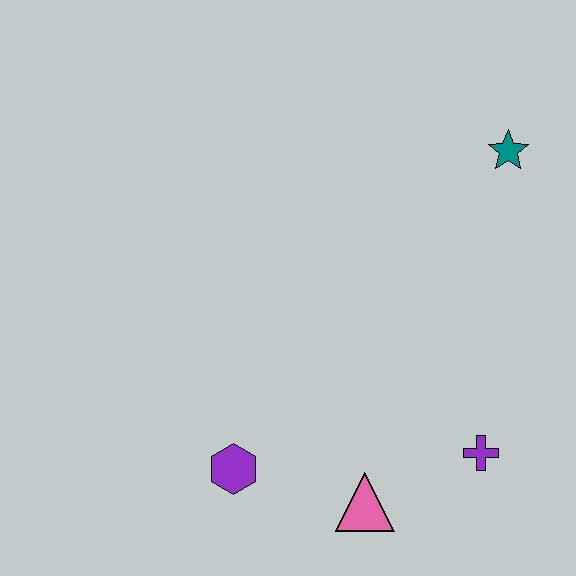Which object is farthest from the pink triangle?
The teal star is farthest from the pink triangle.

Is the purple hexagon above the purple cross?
No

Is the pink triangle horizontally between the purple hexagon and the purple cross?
Yes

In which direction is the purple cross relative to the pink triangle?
The purple cross is to the right of the pink triangle.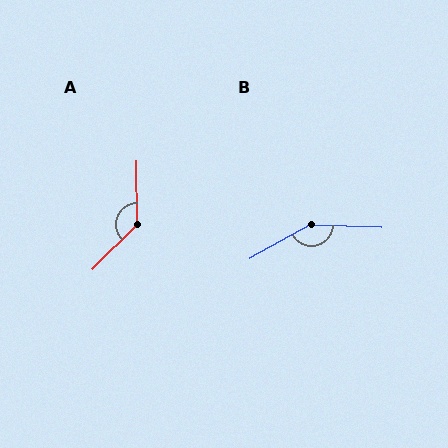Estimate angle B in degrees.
Approximately 149 degrees.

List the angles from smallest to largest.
A (135°), B (149°).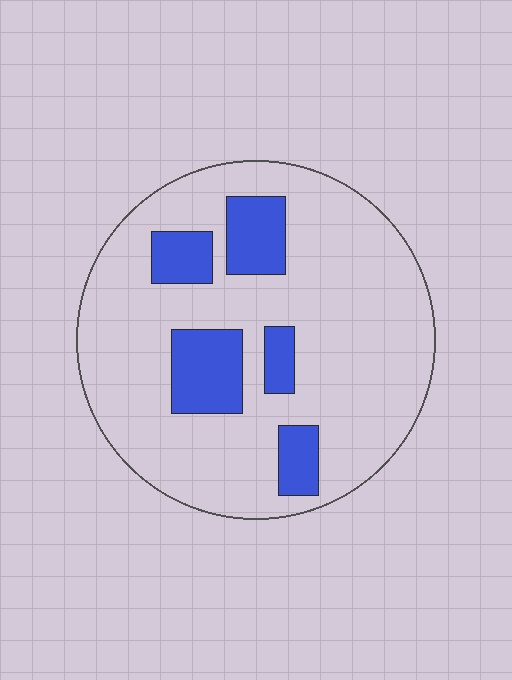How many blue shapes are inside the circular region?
5.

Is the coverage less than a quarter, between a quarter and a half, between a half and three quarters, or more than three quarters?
Less than a quarter.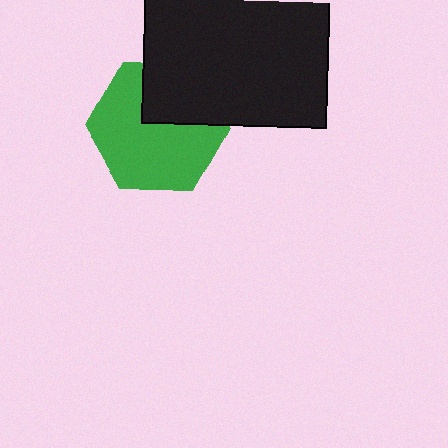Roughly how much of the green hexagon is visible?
Most of it is visible (roughly 69%).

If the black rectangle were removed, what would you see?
You would see the complete green hexagon.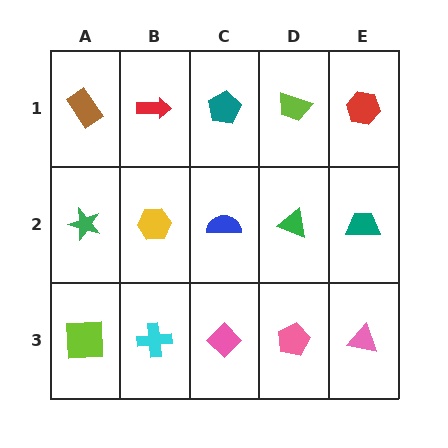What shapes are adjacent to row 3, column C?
A blue semicircle (row 2, column C), a cyan cross (row 3, column B), a pink pentagon (row 3, column D).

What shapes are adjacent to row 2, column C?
A teal pentagon (row 1, column C), a pink diamond (row 3, column C), a yellow hexagon (row 2, column B), a green triangle (row 2, column D).